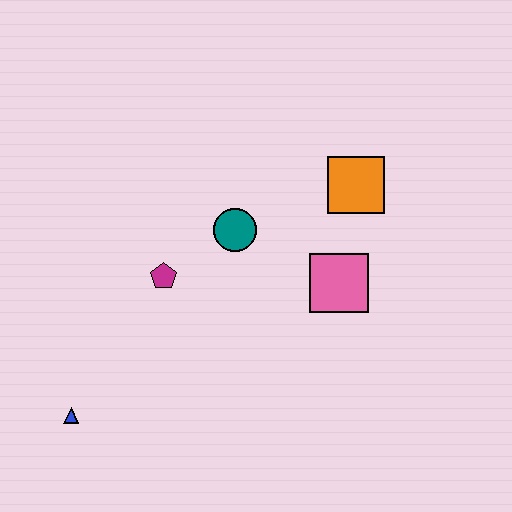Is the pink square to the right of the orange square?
No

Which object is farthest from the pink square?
The blue triangle is farthest from the pink square.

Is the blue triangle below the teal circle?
Yes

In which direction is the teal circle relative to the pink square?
The teal circle is to the left of the pink square.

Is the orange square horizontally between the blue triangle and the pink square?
No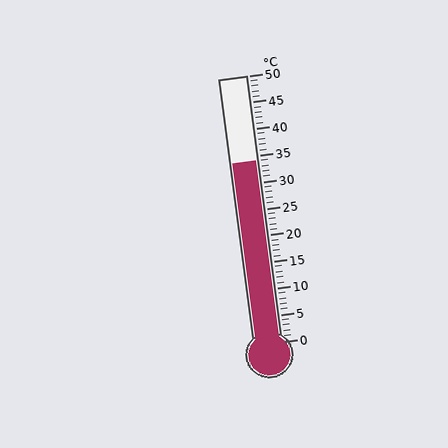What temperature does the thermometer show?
The thermometer shows approximately 34°C.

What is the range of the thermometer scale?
The thermometer scale ranges from 0°C to 50°C.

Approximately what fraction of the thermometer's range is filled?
The thermometer is filled to approximately 70% of its range.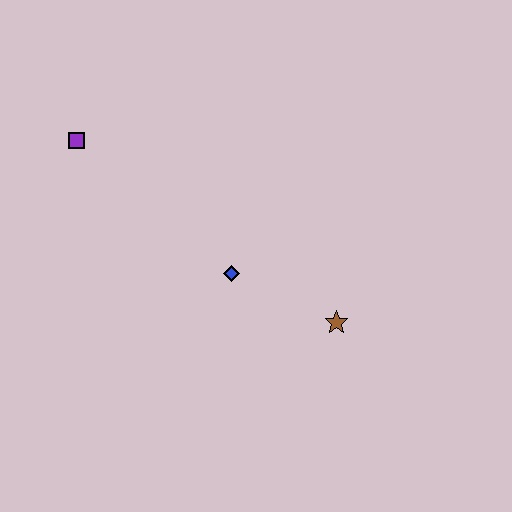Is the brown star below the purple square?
Yes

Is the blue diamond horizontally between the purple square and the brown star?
Yes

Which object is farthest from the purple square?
The brown star is farthest from the purple square.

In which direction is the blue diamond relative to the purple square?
The blue diamond is to the right of the purple square.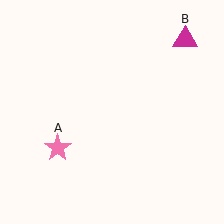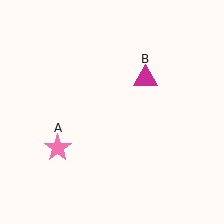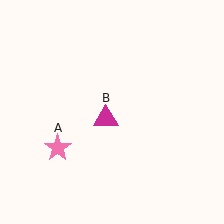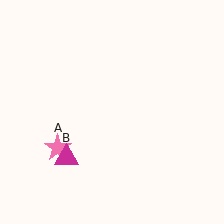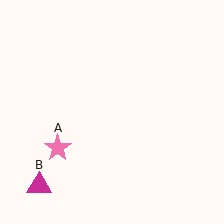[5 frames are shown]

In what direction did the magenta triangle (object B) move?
The magenta triangle (object B) moved down and to the left.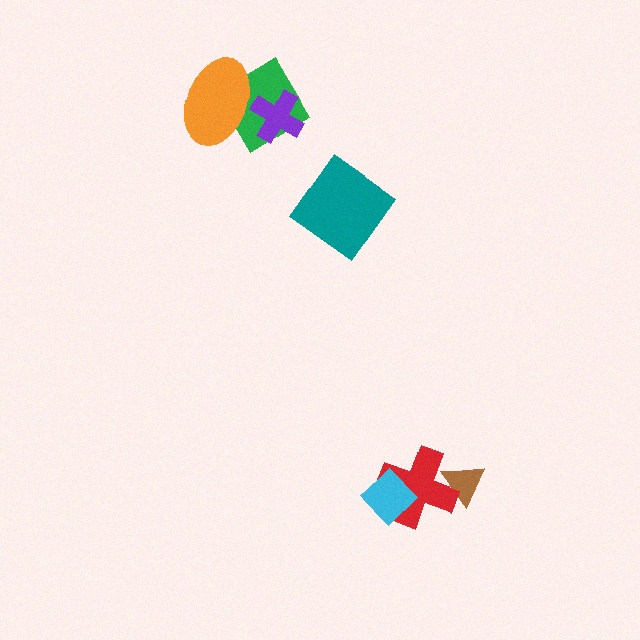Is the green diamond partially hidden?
Yes, it is partially covered by another shape.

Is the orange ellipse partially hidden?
Yes, it is partially covered by another shape.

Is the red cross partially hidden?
Yes, it is partially covered by another shape.